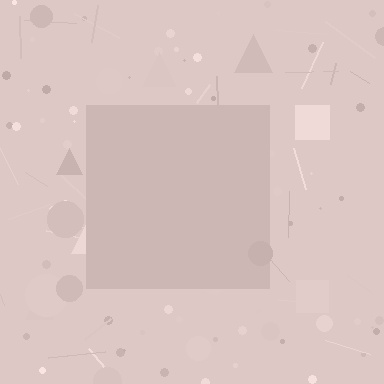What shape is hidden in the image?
A square is hidden in the image.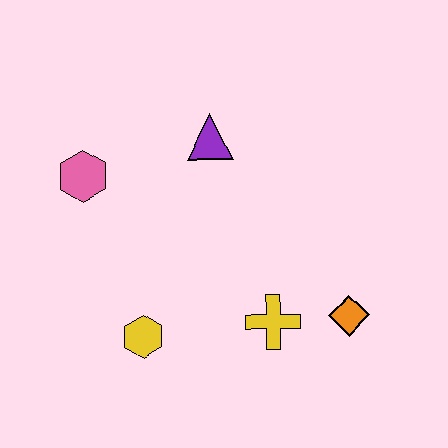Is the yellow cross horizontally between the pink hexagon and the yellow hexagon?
No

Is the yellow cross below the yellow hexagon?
No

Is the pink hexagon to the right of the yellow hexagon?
No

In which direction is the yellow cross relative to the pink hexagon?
The yellow cross is to the right of the pink hexagon.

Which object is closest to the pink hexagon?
The purple triangle is closest to the pink hexagon.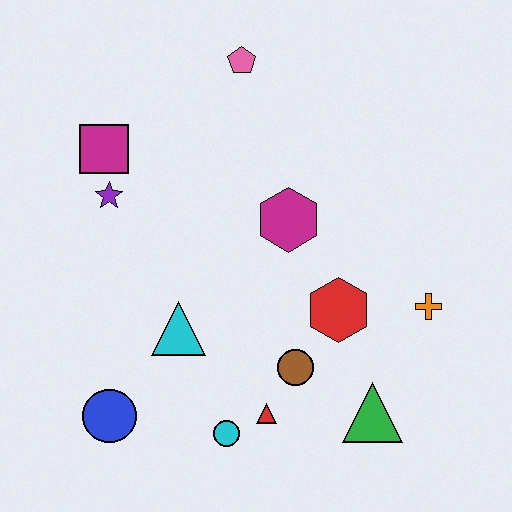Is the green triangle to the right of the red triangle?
Yes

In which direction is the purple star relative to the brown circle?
The purple star is to the left of the brown circle.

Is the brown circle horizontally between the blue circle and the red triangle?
No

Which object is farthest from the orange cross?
The magenta square is farthest from the orange cross.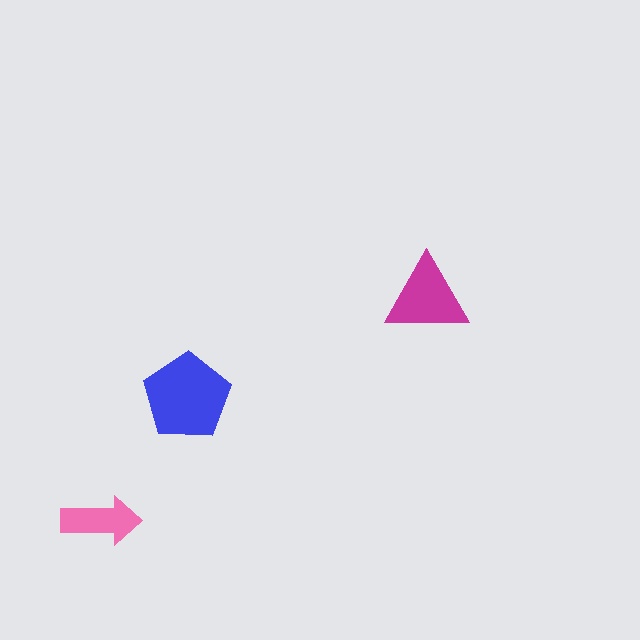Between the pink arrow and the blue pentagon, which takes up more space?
The blue pentagon.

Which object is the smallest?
The pink arrow.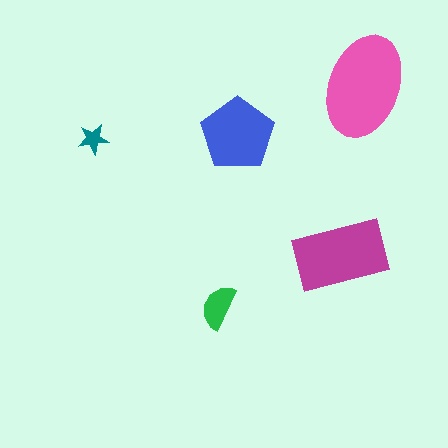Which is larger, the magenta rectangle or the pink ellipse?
The pink ellipse.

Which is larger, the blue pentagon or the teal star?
The blue pentagon.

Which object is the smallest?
The teal star.